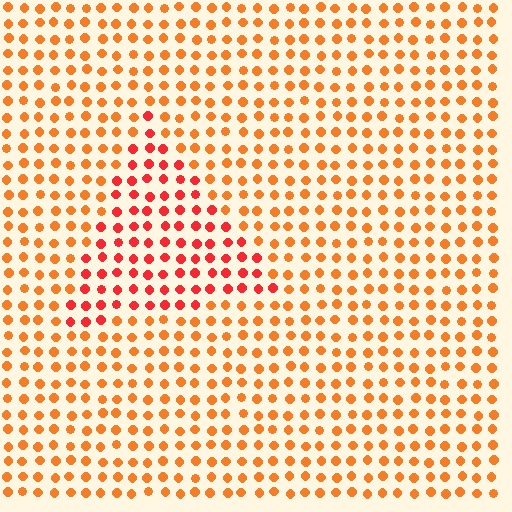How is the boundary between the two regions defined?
The boundary is defined purely by a slight shift in hue (about 29 degrees). Spacing, size, and orientation are identical on both sides.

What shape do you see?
I see a triangle.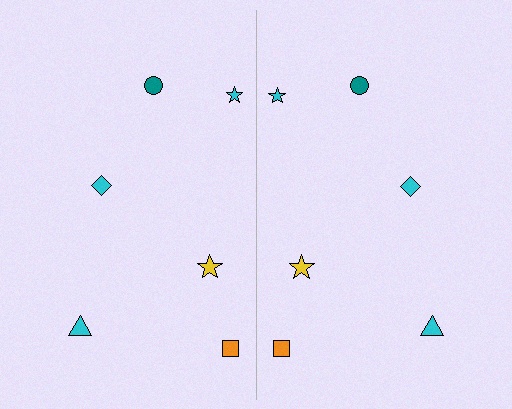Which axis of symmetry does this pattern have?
The pattern has a vertical axis of symmetry running through the center of the image.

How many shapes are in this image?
There are 12 shapes in this image.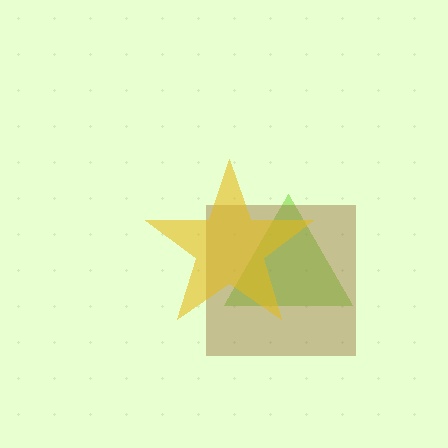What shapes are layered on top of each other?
The layered shapes are: a lime triangle, a brown square, a yellow star.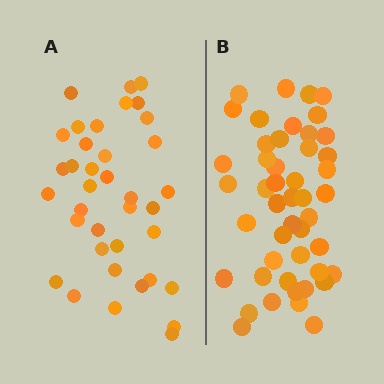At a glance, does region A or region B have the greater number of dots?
Region B (the right region) has more dots.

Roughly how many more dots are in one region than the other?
Region B has roughly 10 or so more dots than region A.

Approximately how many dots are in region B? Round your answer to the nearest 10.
About 50 dots. (The exact count is 47, which rounds to 50.)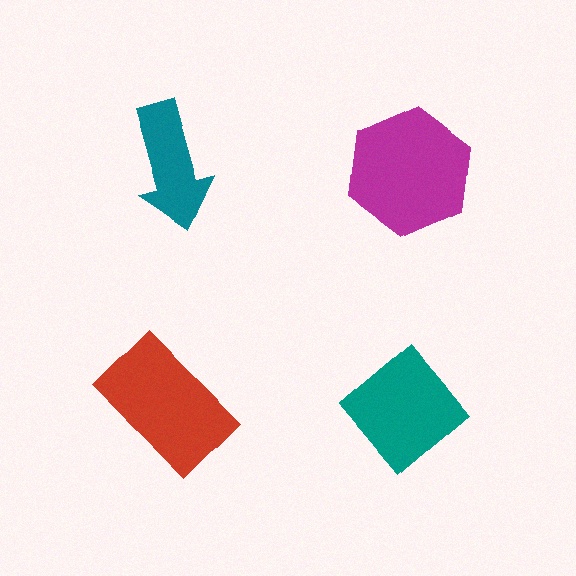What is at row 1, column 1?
A teal arrow.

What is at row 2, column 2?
A teal diamond.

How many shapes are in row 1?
2 shapes.